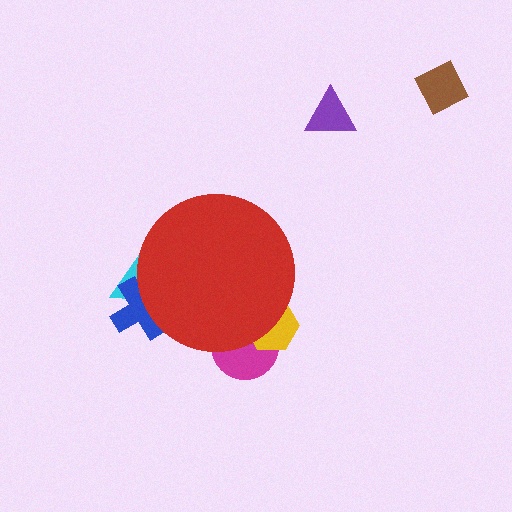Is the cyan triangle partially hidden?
Yes, the cyan triangle is partially hidden behind the red circle.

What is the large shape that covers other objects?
A red circle.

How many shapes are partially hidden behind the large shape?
4 shapes are partially hidden.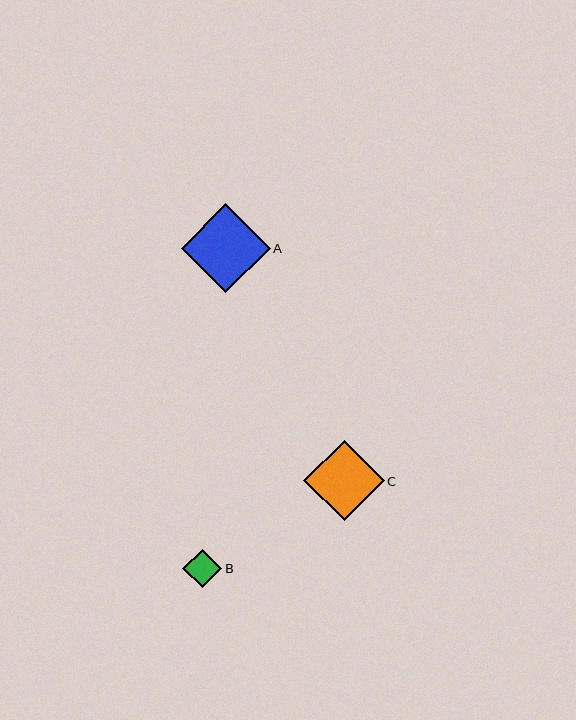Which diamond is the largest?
Diamond A is the largest with a size of approximately 89 pixels.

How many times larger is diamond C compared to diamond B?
Diamond C is approximately 2.1 times the size of diamond B.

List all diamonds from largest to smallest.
From largest to smallest: A, C, B.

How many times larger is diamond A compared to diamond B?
Diamond A is approximately 2.3 times the size of diamond B.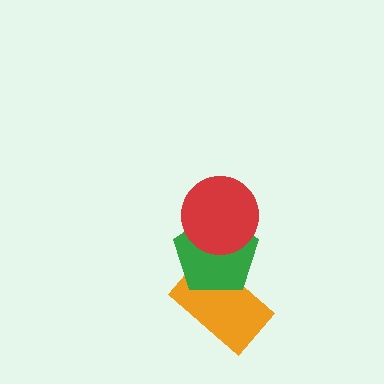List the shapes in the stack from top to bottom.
From top to bottom: the red circle, the green pentagon, the orange rectangle.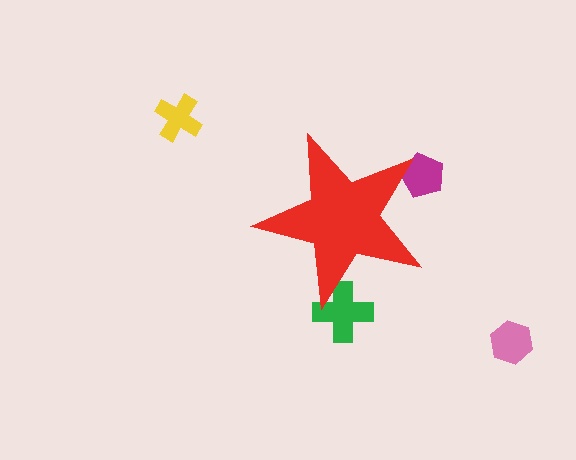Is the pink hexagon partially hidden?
No, the pink hexagon is fully visible.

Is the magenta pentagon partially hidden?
Yes, the magenta pentagon is partially hidden behind the red star.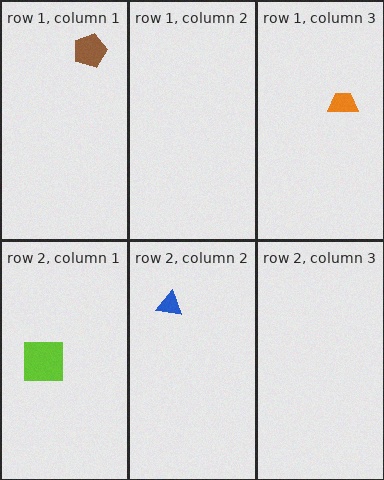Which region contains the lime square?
The row 2, column 1 region.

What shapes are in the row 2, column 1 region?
The lime square.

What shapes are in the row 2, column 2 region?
The blue triangle.